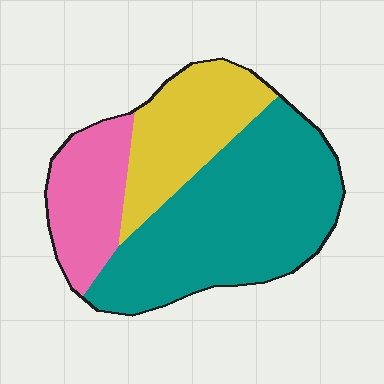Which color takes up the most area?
Teal, at roughly 55%.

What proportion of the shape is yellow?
Yellow covers roughly 25% of the shape.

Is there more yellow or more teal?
Teal.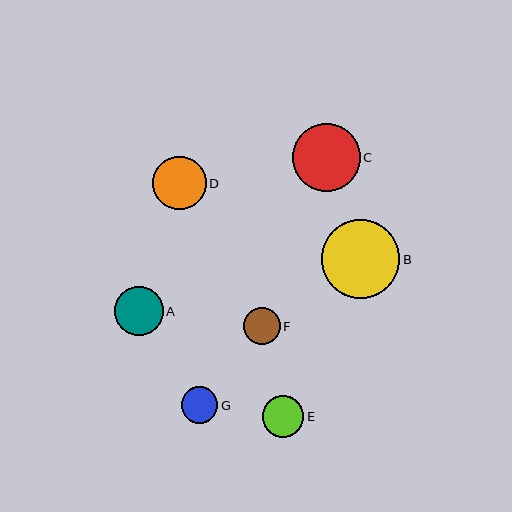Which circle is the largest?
Circle B is the largest with a size of approximately 78 pixels.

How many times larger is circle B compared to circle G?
Circle B is approximately 2.1 times the size of circle G.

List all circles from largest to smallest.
From largest to smallest: B, C, D, A, E, G, F.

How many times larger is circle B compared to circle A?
Circle B is approximately 1.6 times the size of circle A.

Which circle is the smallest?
Circle F is the smallest with a size of approximately 37 pixels.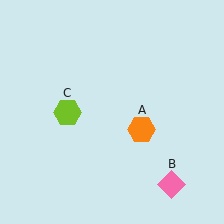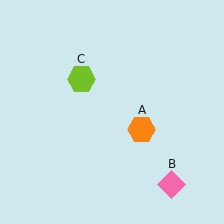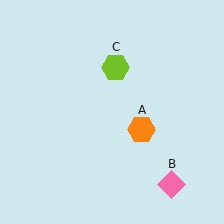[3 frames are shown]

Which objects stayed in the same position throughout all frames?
Orange hexagon (object A) and pink diamond (object B) remained stationary.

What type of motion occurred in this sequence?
The lime hexagon (object C) rotated clockwise around the center of the scene.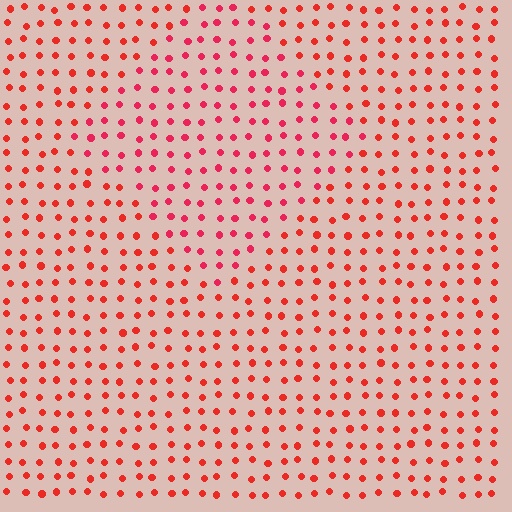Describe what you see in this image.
The image is filled with small red elements in a uniform arrangement. A diamond-shaped region is visible where the elements are tinted to a slightly different hue, forming a subtle color boundary.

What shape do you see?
I see a diamond.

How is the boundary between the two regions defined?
The boundary is defined purely by a slight shift in hue (about 18 degrees). Spacing, size, and orientation are identical on both sides.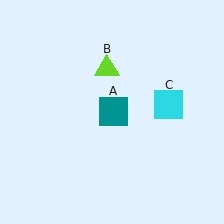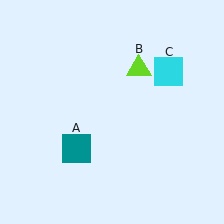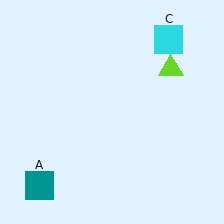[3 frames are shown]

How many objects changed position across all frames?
3 objects changed position: teal square (object A), lime triangle (object B), cyan square (object C).